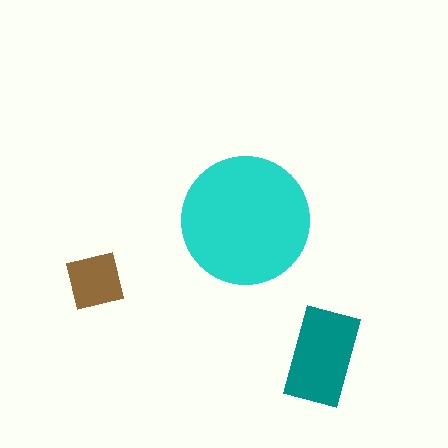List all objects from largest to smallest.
The cyan circle, the teal rectangle, the brown square.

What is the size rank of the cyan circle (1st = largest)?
1st.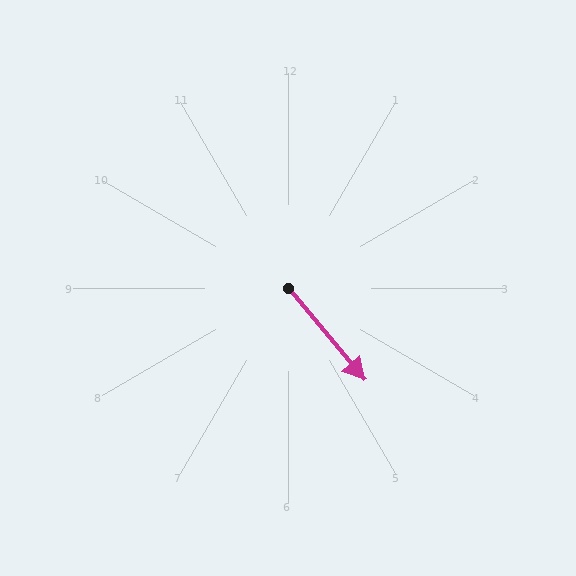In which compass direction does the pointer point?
Southeast.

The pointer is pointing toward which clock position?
Roughly 5 o'clock.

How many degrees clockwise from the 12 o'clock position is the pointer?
Approximately 140 degrees.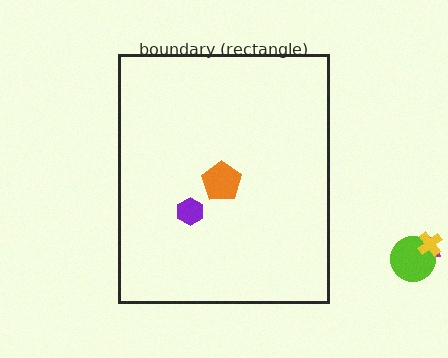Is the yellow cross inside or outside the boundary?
Outside.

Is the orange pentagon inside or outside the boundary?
Inside.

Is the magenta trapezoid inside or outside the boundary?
Outside.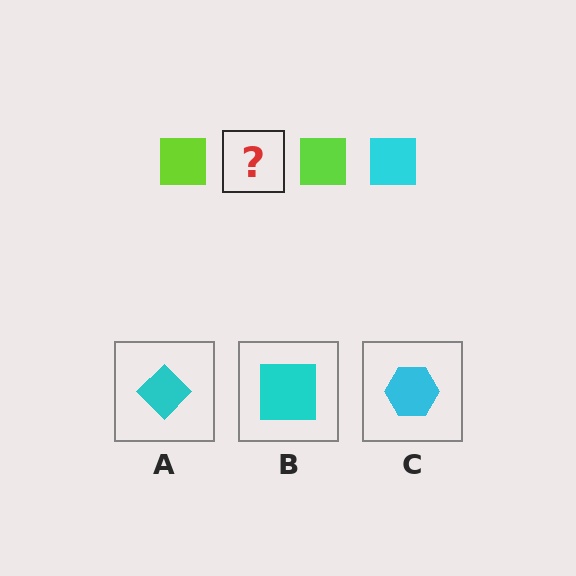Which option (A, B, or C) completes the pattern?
B.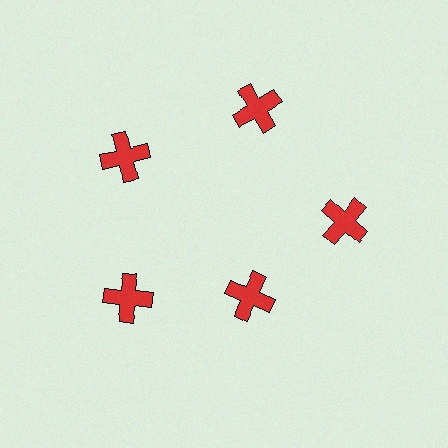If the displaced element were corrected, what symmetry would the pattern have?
It would have 5-fold rotational symmetry — the pattern would map onto itself every 72 degrees.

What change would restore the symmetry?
The symmetry would be restored by moving it outward, back onto the ring so that all 5 crosses sit at equal angles and equal distance from the center.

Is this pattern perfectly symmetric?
No. The 5 red crosses are arranged in a ring, but one element near the 5 o'clock position is pulled inward toward the center, breaking the 5-fold rotational symmetry.